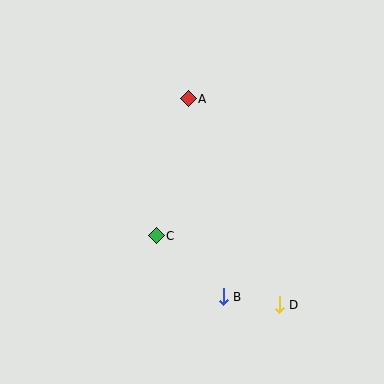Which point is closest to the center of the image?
Point C at (156, 236) is closest to the center.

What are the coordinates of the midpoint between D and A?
The midpoint between D and A is at (234, 202).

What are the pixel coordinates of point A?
Point A is at (188, 99).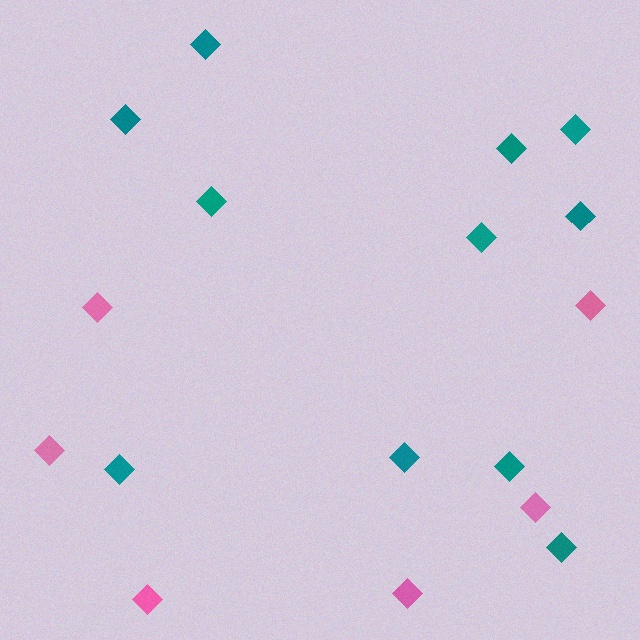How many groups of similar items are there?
There are 2 groups: one group of teal diamonds (11) and one group of pink diamonds (6).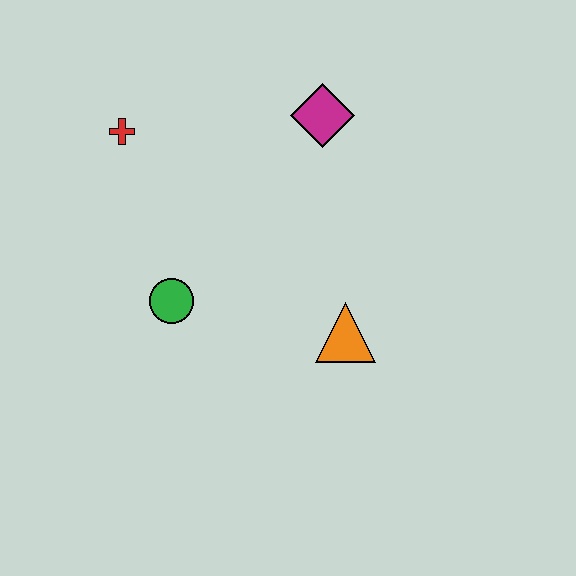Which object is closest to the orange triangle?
The green circle is closest to the orange triangle.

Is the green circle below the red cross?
Yes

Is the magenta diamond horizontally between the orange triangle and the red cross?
Yes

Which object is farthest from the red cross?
The orange triangle is farthest from the red cross.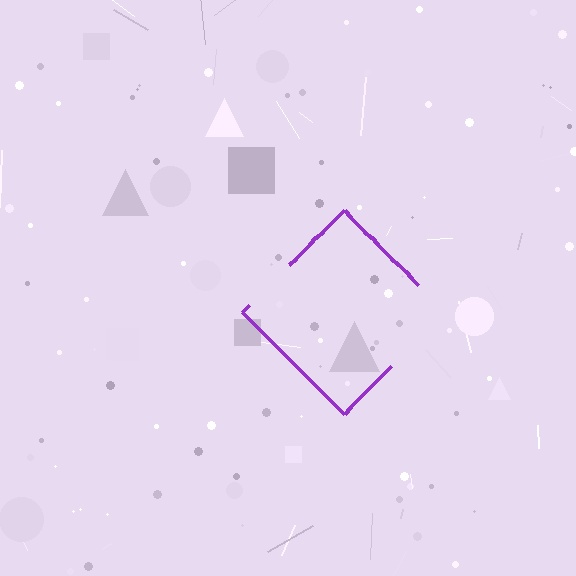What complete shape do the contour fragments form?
The contour fragments form a diamond.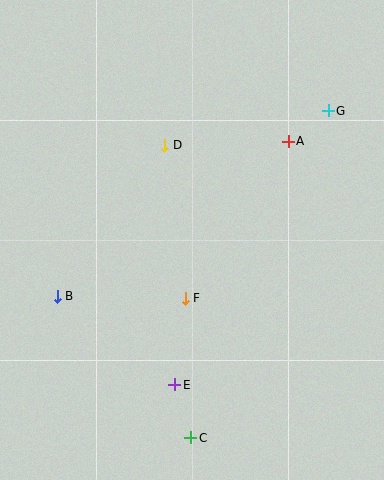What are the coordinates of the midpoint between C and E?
The midpoint between C and E is at (183, 411).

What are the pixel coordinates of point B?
Point B is at (57, 296).